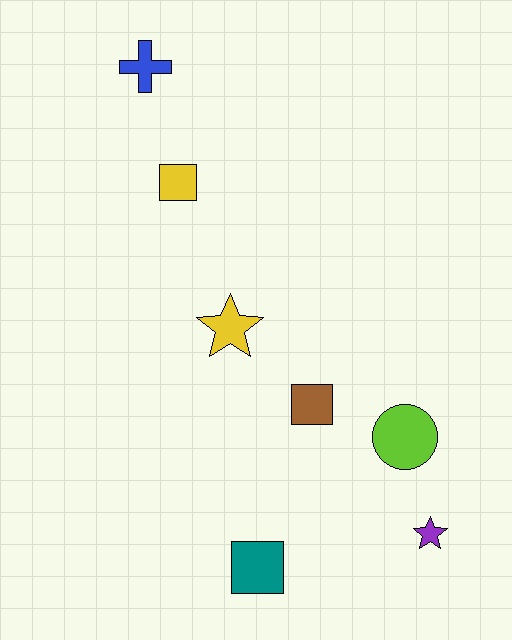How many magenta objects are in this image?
There are no magenta objects.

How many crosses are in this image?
There is 1 cross.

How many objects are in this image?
There are 7 objects.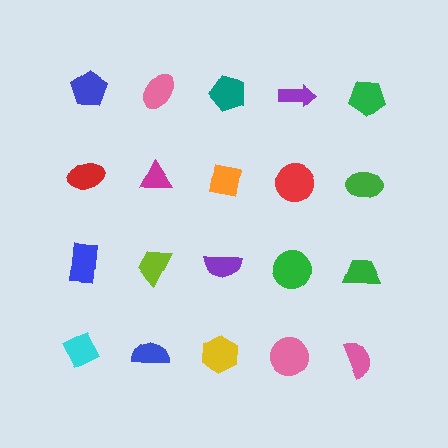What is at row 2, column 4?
A red circle.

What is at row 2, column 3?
An orange square.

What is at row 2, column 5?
A green ellipse.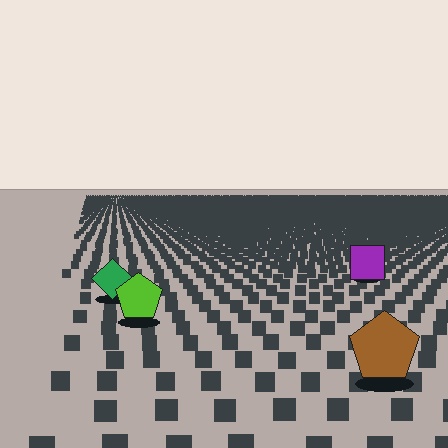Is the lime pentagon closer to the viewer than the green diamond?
Yes. The lime pentagon is closer — you can tell from the texture gradient: the ground texture is coarser near it.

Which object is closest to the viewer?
The brown pentagon is closest. The texture marks near it are larger and more spread out.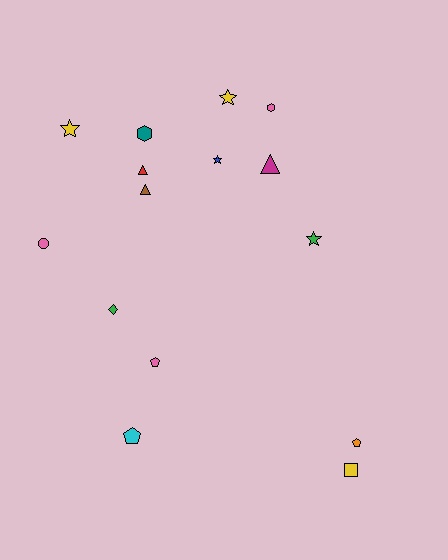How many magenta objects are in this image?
There is 1 magenta object.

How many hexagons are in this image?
There are 2 hexagons.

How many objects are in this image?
There are 15 objects.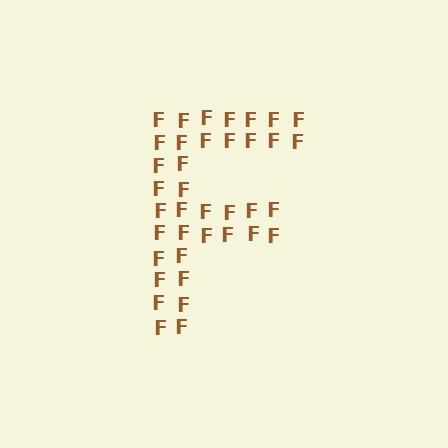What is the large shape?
The large shape is the letter F.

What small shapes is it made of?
It is made of small letter F's.